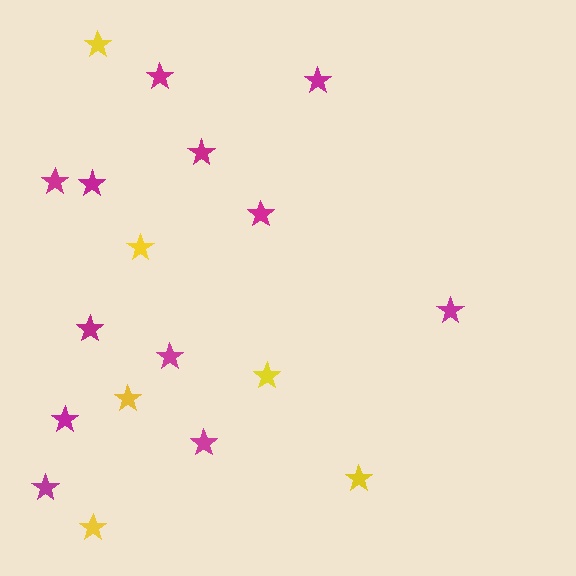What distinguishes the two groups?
There are 2 groups: one group of magenta stars (12) and one group of yellow stars (6).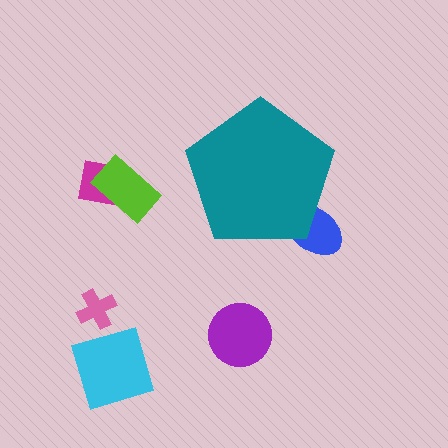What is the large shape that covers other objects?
A teal pentagon.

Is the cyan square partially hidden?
No, the cyan square is fully visible.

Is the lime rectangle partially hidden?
No, the lime rectangle is fully visible.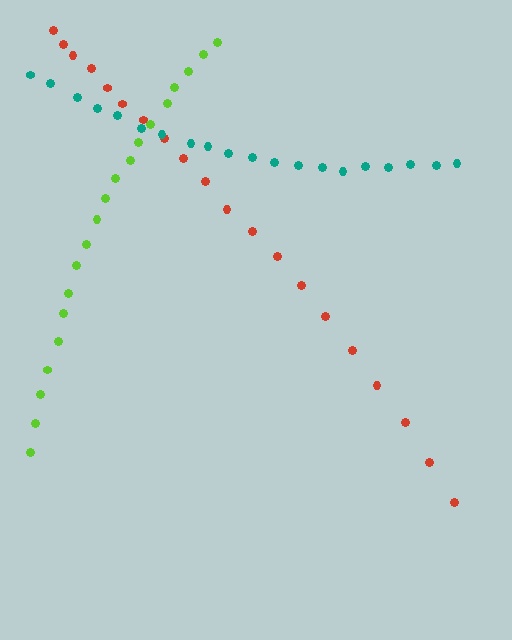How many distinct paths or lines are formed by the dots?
There are 3 distinct paths.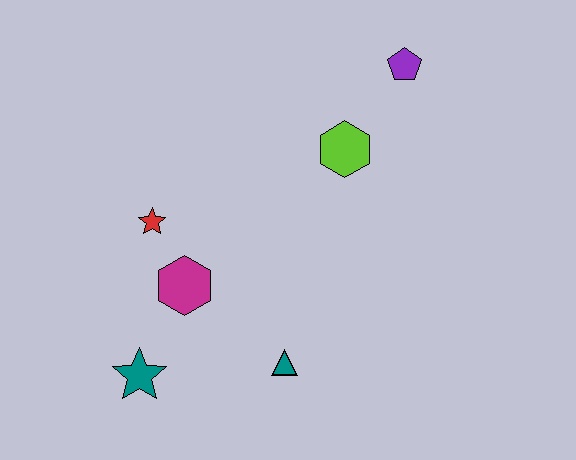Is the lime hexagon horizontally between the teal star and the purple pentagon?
Yes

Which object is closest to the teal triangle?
The magenta hexagon is closest to the teal triangle.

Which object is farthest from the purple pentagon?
The teal star is farthest from the purple pentagon.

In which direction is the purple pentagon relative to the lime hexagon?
The purple pentagon is above the lime hexagon.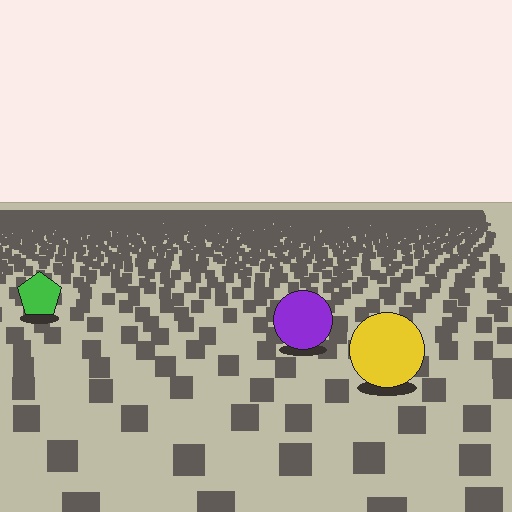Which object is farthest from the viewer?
The green pentagon is farthest from the viewer. It appears smaller and the ground texture around it is denser.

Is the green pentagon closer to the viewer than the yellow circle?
No. The yellow circle is closer — you can tell from the texture gradient: the ground texture is coarser near it.